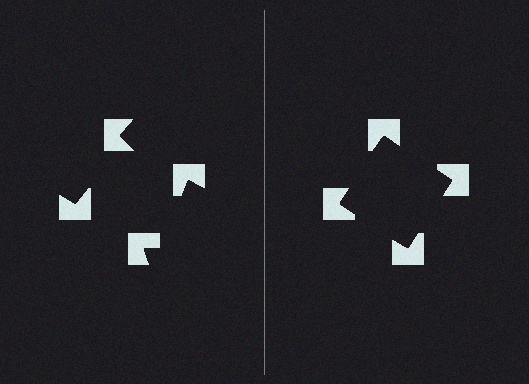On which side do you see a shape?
An illusory square appears on the right side. On the left side the wedge cuts are rotated, so no coherent shape forms.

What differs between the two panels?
The notched squares are positioned identically on both sides; only the wedge orientations differ. On the right they align to a square; on the left they are misaligned.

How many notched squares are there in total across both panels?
8 — 4 on each side.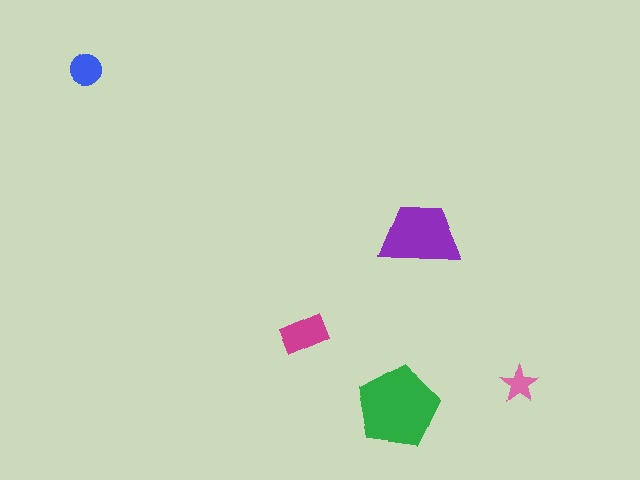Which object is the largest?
The green pentagon.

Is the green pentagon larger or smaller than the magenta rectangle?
Larger.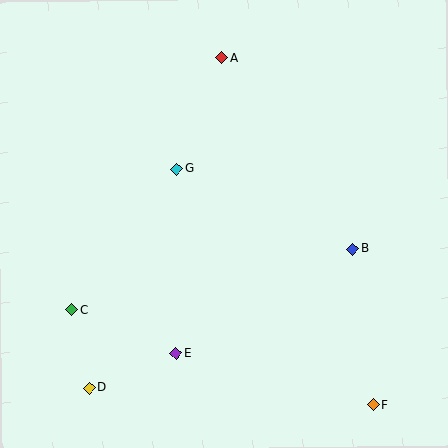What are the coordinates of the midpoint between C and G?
The midpoint between C and G is at (124, 239).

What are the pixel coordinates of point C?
Point C is at (72, 309).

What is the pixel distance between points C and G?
The distance between C and G is 176 pixels.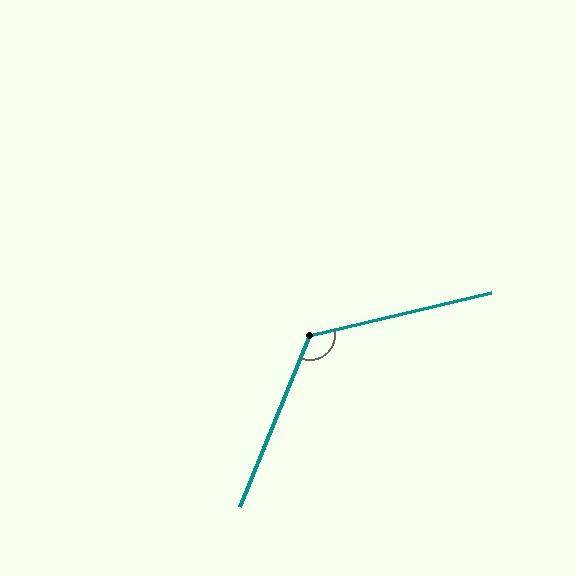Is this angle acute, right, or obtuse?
It is obtuse.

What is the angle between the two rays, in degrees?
Approximately 125 degrees.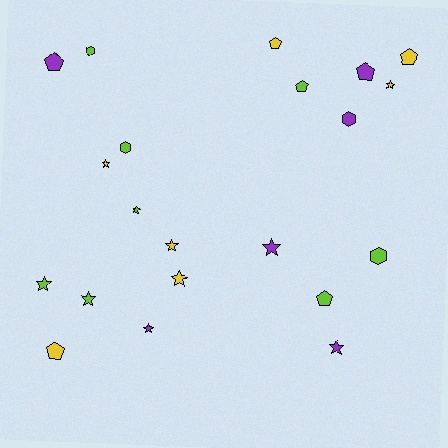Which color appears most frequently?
Lime, with 8 objects.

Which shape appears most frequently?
Star, with 10 objects.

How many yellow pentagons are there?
There are 3 yellow pentagons.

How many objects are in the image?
There are 21 objects.